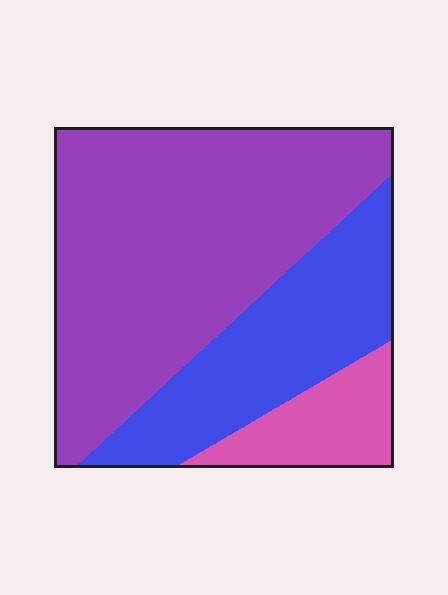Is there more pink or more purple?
Purple.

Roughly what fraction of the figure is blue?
Blue takes up between a sixth and a third of the figure.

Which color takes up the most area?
Purple, at roughly 60%.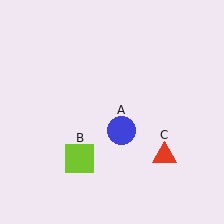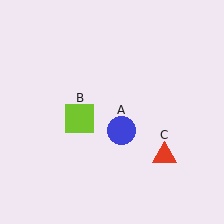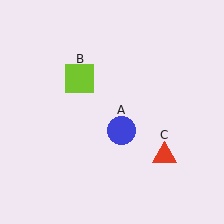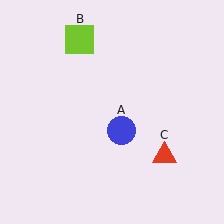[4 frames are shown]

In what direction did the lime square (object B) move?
The lime square (object B) moved up.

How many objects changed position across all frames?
1 object changed position: lime square (object B).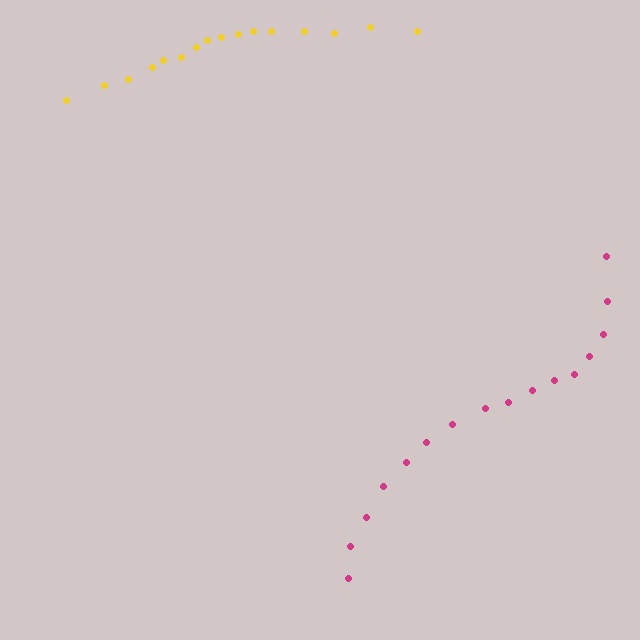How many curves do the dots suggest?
There are 2 distinct paths.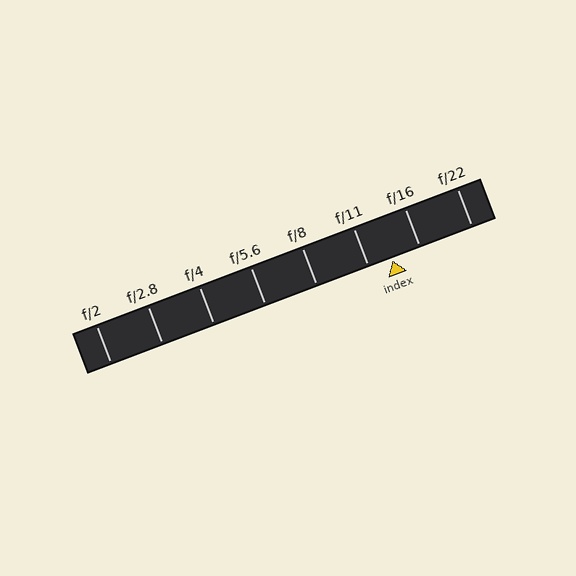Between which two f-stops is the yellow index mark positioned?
The index mark is between f/11 and f/16.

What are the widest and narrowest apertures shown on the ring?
The widest aperture shown is f/2 and the narrowest is f/22.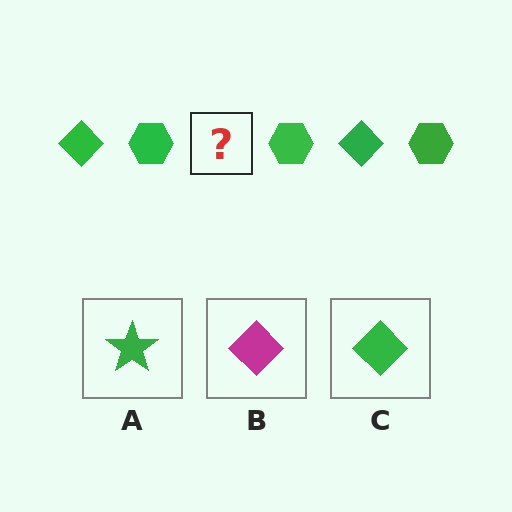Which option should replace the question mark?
Option C.